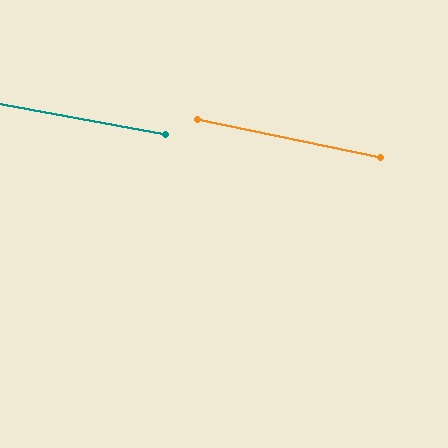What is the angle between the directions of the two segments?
Approximately 1 degree.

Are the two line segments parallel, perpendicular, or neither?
Parallel — their directions differ by only 1.3°.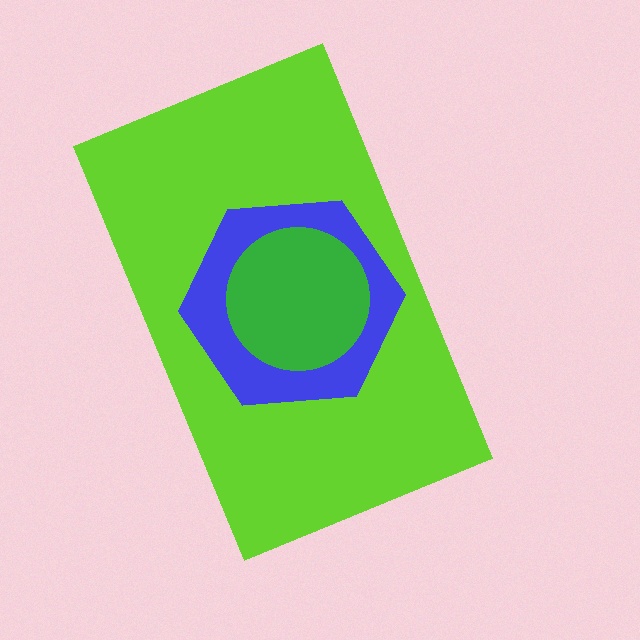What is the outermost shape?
The lime rectangle.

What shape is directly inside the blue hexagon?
The green circle.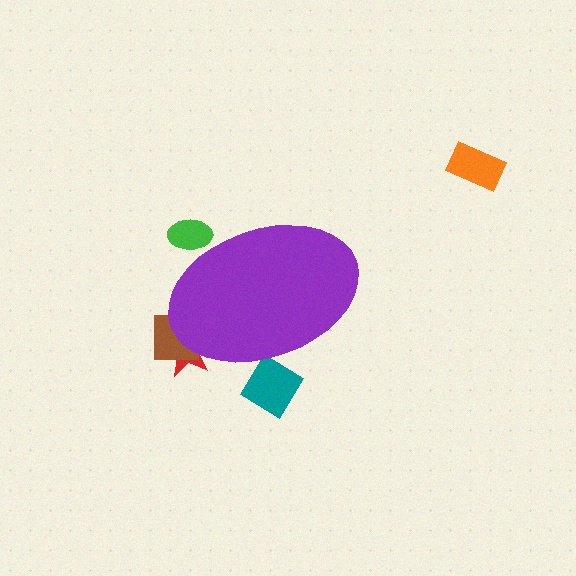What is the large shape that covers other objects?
A purple ellipse.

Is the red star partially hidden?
Yes, the red star is partially hidden behind the purple ellipse.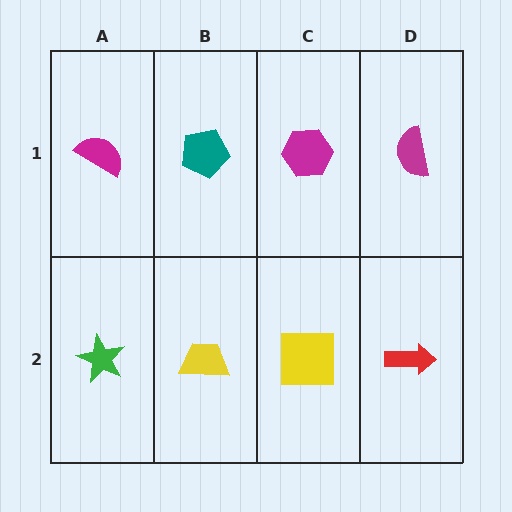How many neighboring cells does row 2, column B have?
3.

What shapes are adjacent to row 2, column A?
A magenta semicircle (row 1, column A), a yellow trapezoid (row 2, column B).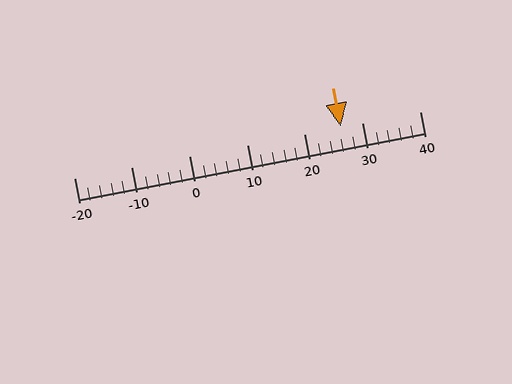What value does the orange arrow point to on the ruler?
The orange arrow points to approximately 26.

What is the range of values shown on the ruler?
The ruler shows values from -20 to 40.